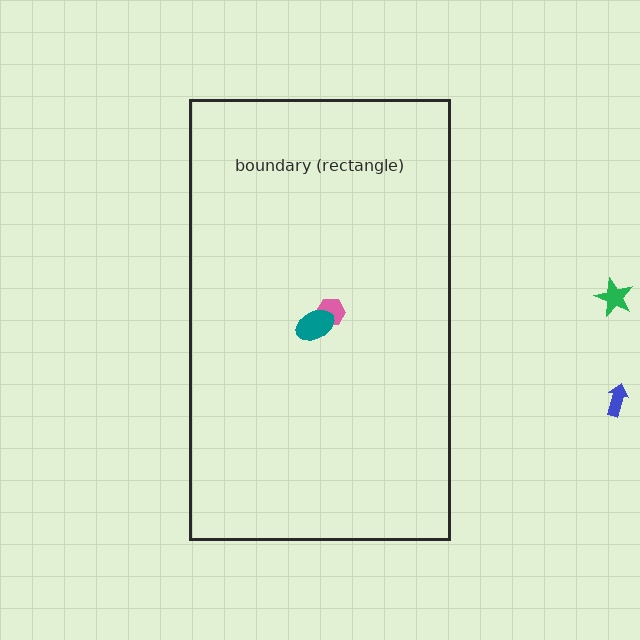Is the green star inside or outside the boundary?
Outside.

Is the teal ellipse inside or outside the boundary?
Inside.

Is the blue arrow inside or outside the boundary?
Outside.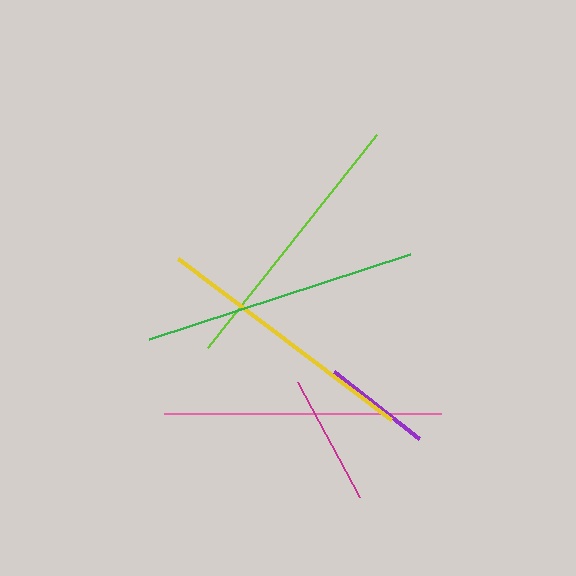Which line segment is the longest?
The pink line is the longest at approximately 277 pixels.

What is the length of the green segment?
The green segment is approximately 275 pixels long.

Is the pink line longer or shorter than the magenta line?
The pink line is longer than the magenta line.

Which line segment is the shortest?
The purple line is the shortest at approximately 108 pixels.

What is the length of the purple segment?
The purple segment is approximately 108 pixels long.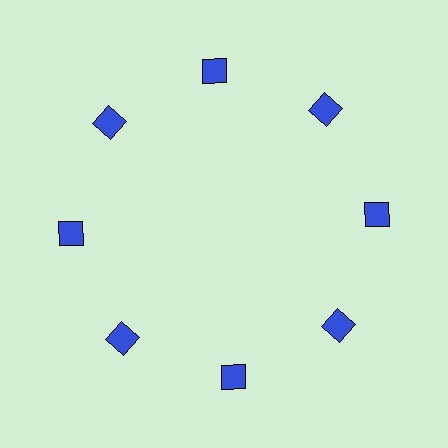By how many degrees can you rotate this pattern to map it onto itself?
The pattern maps onto itself every 45 degrees of rotation.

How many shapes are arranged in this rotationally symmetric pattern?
There are 8 shapes, arranged in 8 groups of 1.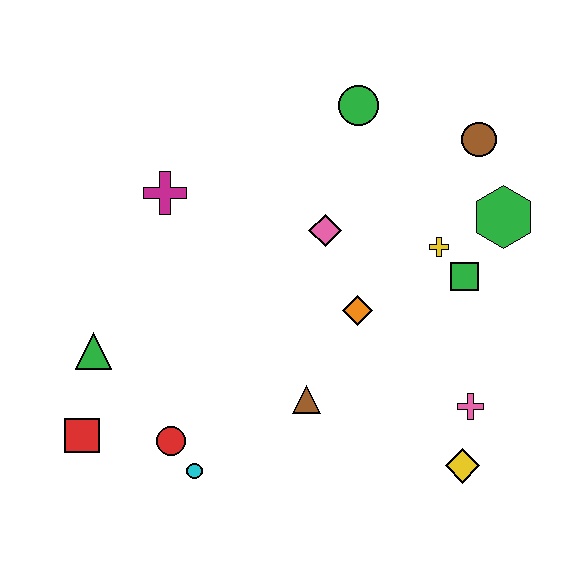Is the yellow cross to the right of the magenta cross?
Yes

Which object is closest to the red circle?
The cyan circle is closest to the red circle.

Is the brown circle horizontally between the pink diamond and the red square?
No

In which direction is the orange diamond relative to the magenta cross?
The orange diamond is to the right of the magenta cross.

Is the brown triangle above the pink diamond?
No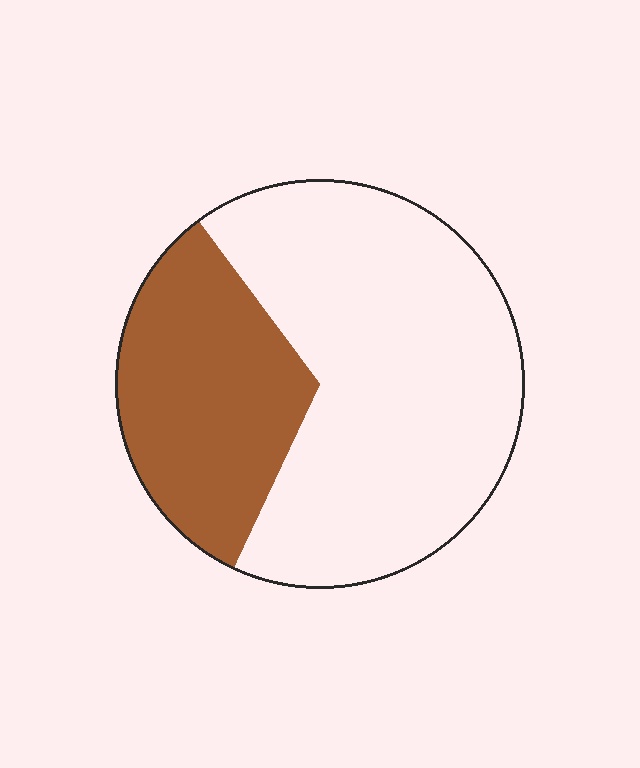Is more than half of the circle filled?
No.